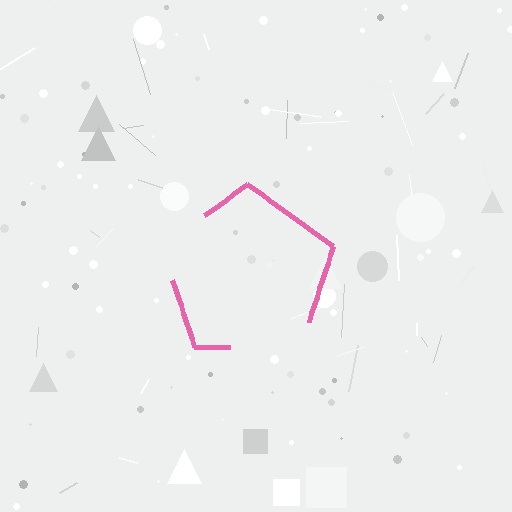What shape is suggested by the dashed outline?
The dashed outline suggests a pentagon.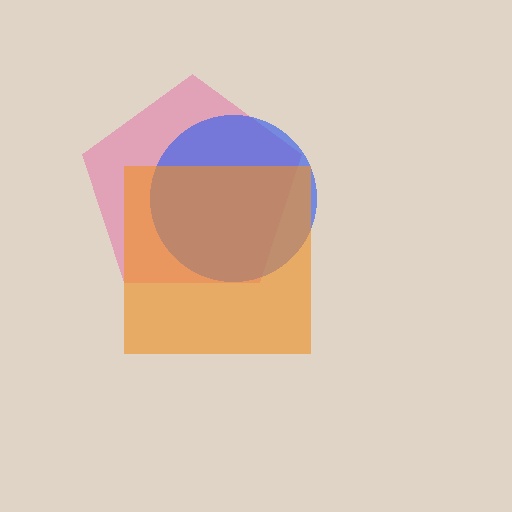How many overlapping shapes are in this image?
There are 3 overlapping shapes in the image.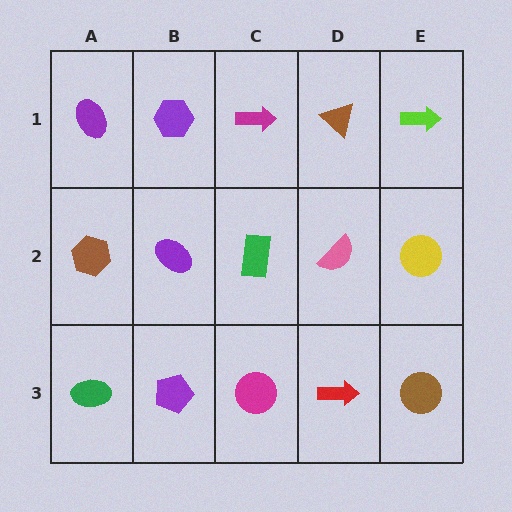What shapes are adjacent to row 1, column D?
A pink semicircle (row 2, column D), a magenta arrow (row 1, column C), a lime arrow (row 1, column E).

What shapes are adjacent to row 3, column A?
A brown hexagon (row 2, column A), a purple pentagon (row 3, column B).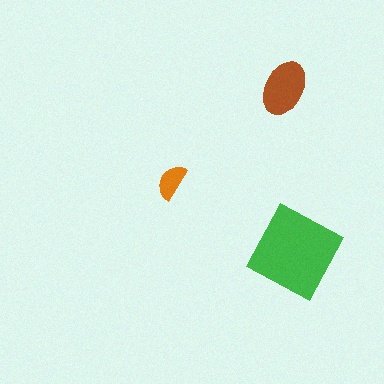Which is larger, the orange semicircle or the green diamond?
The green diamond.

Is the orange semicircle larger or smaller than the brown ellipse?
Smaller.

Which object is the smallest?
The orange semicircle.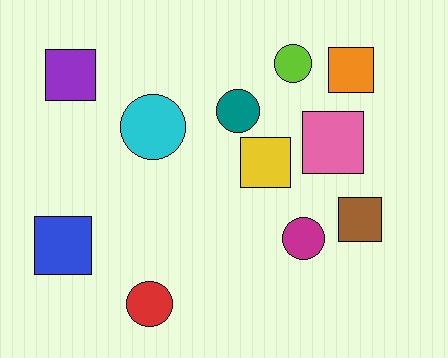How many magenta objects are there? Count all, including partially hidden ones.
There is 1 magenta object.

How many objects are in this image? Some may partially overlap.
There are 11 objects.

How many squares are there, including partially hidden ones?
There are 6 squares.